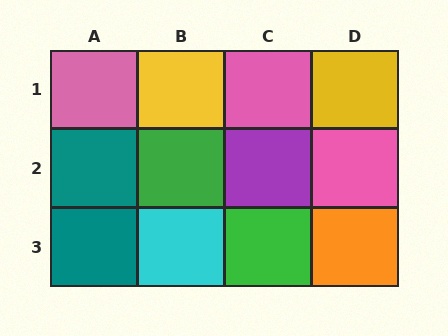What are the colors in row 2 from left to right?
Teal, green, purple, pink.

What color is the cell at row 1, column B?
Yellow.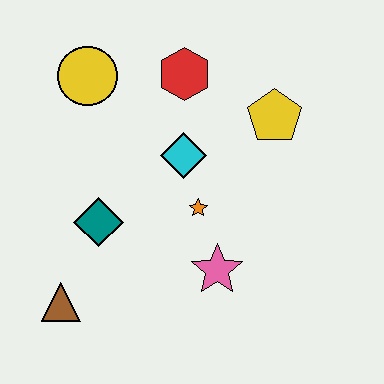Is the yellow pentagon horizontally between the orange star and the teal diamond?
No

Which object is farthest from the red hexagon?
The brown triangle is farthest from the red hexagon.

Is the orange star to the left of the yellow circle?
No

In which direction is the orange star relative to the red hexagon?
The orange star is below the red hexagon.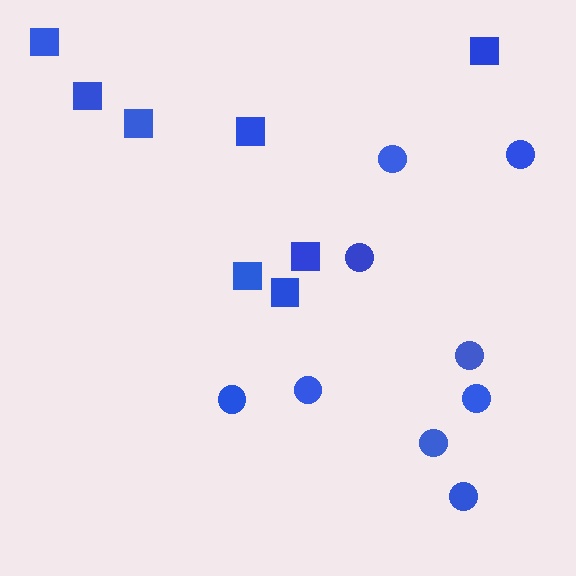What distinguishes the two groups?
There are 2 groups: one group of circles (9) and one group of squares (8).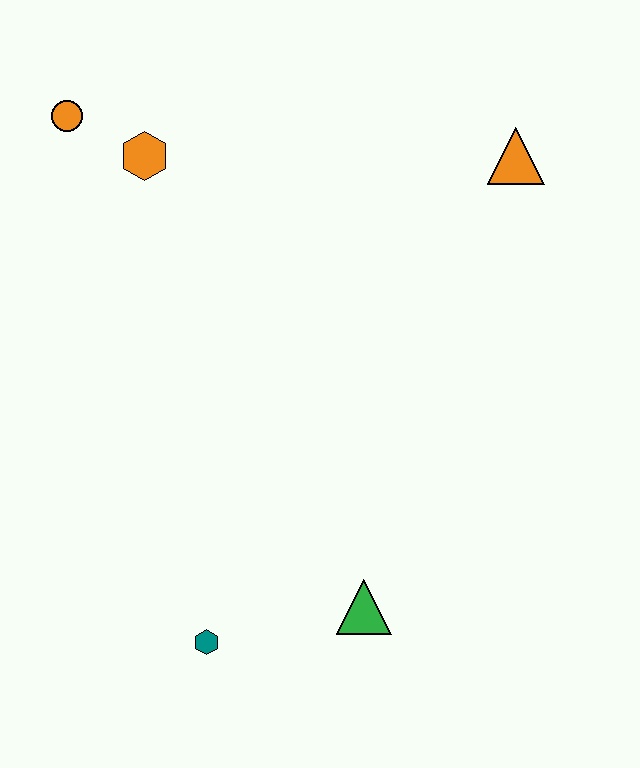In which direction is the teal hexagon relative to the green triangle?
The teal hexagon is to the left of the green triangle.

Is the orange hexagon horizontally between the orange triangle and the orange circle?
Yes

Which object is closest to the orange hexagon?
The orange circle is closest to the orange hexagon.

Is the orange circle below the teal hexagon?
No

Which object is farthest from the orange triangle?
The teal hexagon is farthest from the orange triangle.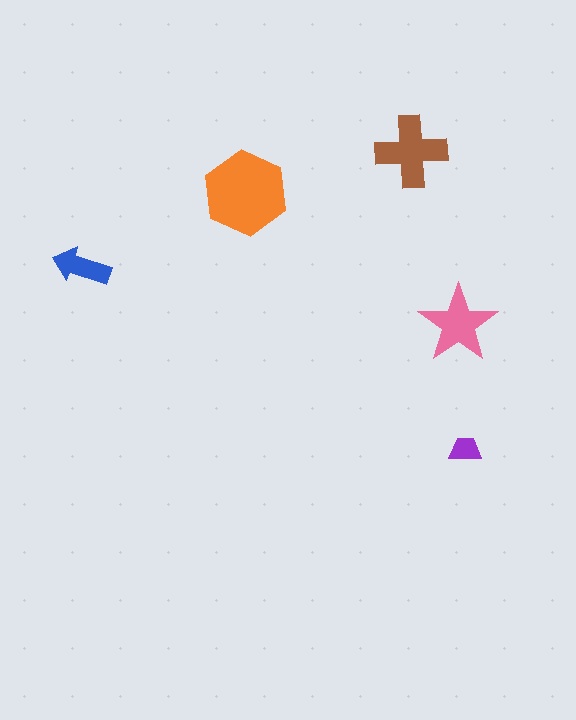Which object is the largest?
The orange hexagon.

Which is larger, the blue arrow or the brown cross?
The brown cross.